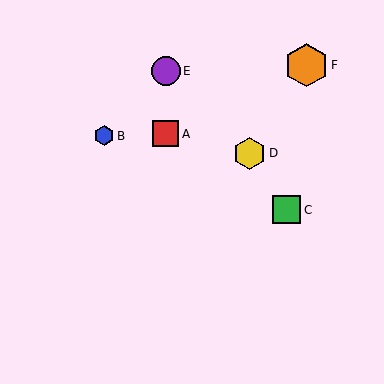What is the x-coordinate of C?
Object C is at x≈287.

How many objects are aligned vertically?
2 objects (A, E) are aligned vertically.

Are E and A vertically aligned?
Yes, both are at x≈166.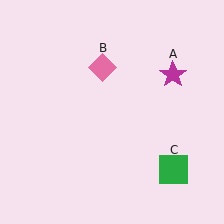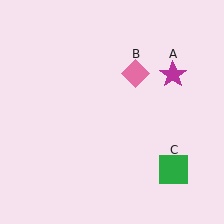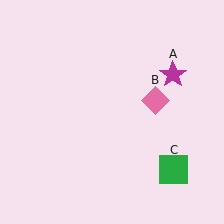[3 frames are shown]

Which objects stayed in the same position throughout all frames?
Magenta star (object A) and green square (object C) remained stationary.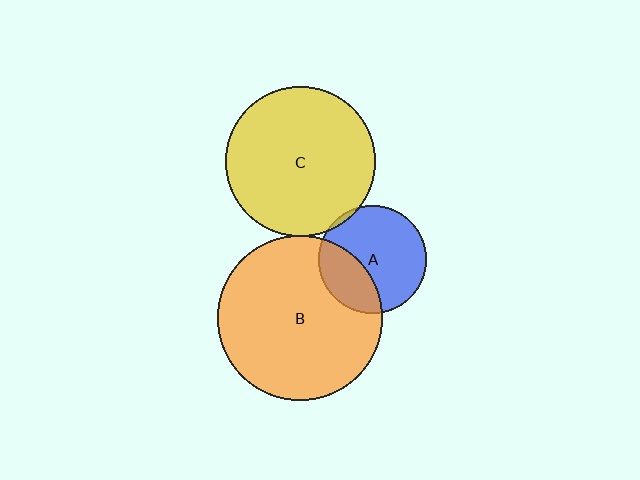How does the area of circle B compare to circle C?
Approximately 1.2 times.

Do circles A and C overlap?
Yes.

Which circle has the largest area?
Circle B (orange).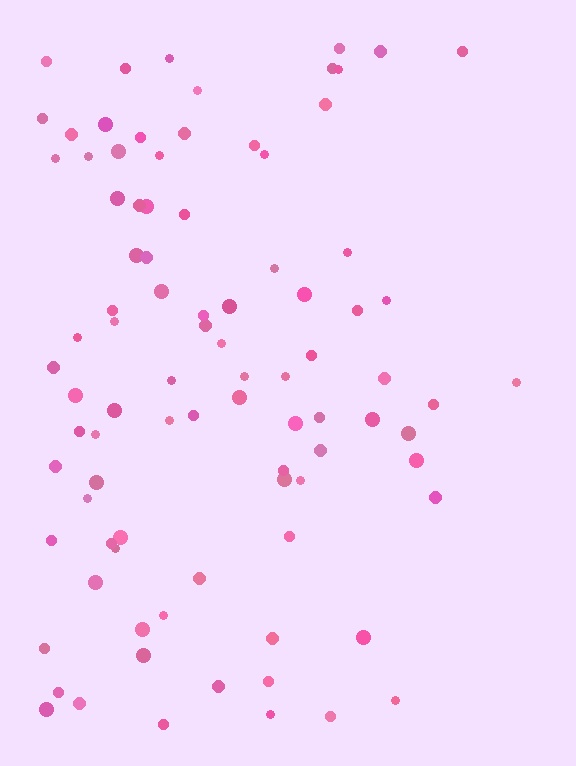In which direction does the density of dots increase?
From right to left, with the left side densest.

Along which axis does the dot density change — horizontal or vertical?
Horizontal.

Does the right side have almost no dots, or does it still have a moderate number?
Still a moderate number, just noticeably fewer than the left.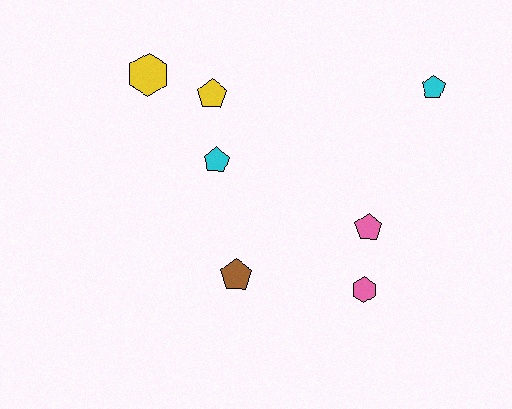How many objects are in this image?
There are 7 objects.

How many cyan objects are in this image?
There are 2 cyan objects.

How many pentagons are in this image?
There are 5 pentagons.